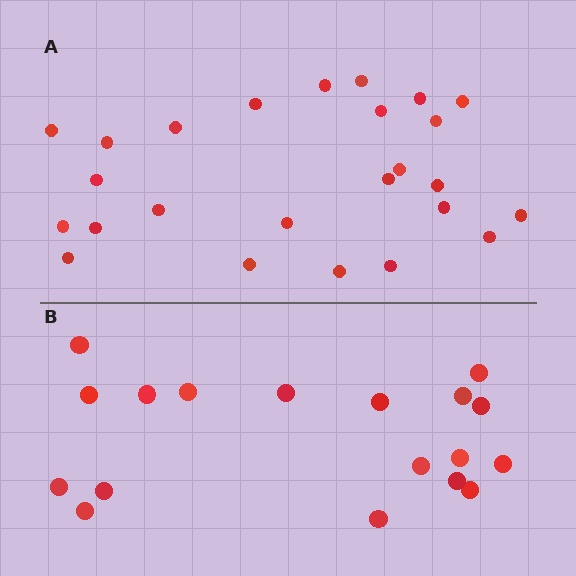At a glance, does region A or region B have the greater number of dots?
Region A (the top region) has more dots.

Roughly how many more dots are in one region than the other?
Region A has roughly 8 or so more dots than region B.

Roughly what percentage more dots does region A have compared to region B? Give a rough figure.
About 40% more.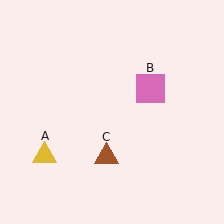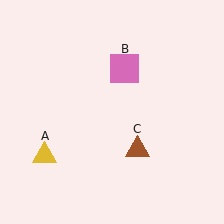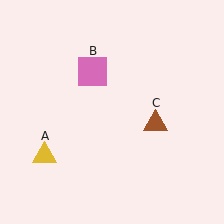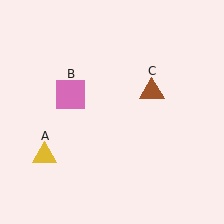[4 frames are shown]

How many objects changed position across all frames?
2 objects changed position: pink square (object B), brown triangle (object C).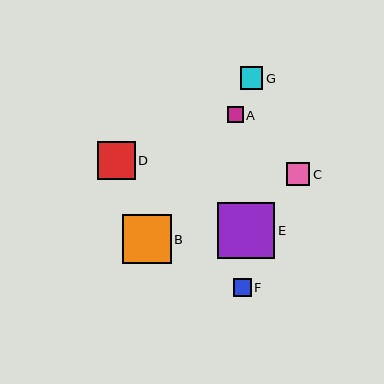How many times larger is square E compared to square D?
Square E is approximately 1.5 times the size of square D.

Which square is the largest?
Square E is the largest with a size of approximately 57 pixels.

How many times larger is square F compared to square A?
Square F is approximately 1.1 times the size of square A.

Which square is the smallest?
Square A is the smallest with a size of approximately 16 pixels.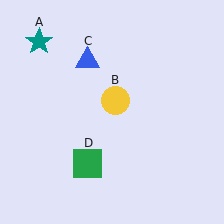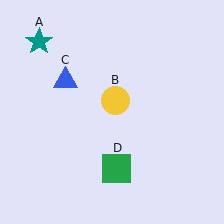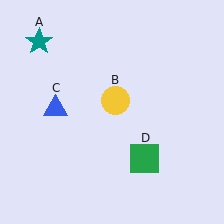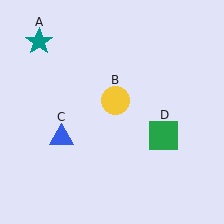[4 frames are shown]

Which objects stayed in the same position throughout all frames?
Teal star (object A) and yellow circle (object B) remained stationary.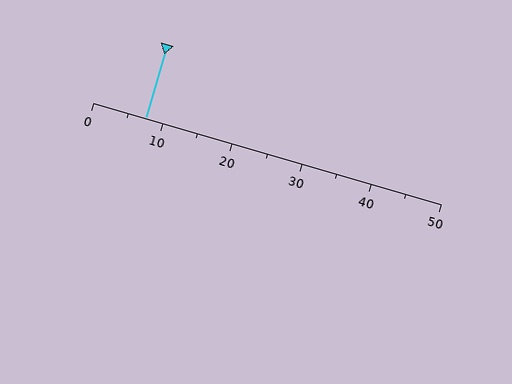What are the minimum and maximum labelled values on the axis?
The axis runs from 0 to 50.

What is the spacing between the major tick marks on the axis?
The major ticks are spaced 10 apart.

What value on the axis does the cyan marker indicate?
The marker indicates approximately 7.5.